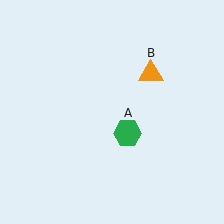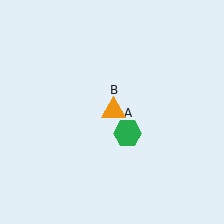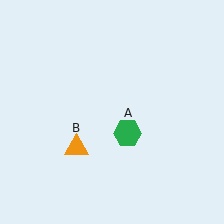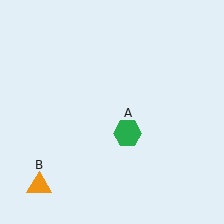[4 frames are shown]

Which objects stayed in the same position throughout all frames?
Green hexagon (object A) remained stationary.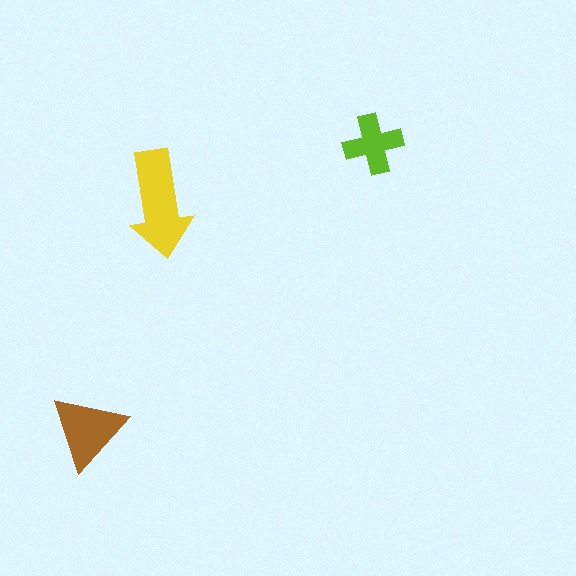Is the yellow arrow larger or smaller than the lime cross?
Larger.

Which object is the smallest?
The lime cross.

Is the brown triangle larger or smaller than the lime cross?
Larger.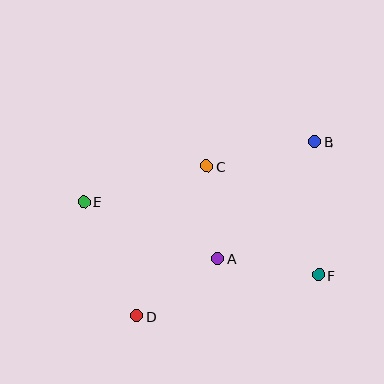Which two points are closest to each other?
Points A and C are closest to each other.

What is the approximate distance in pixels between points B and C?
The distance between B and C is approximately 111 pixels.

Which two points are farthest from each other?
Points B and D are farthest from each other.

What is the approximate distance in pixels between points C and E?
The distance between C and E is approximately 128 pixels.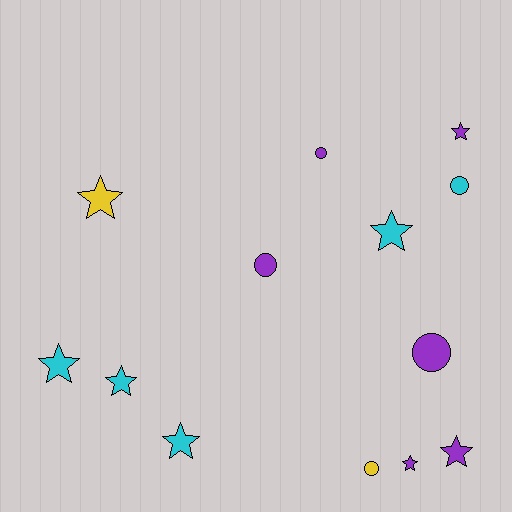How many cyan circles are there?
There is 1 cyan circle.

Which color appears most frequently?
Purple, with 6 objects.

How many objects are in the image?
There are 13 objects.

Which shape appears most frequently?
Star, with 8 objects.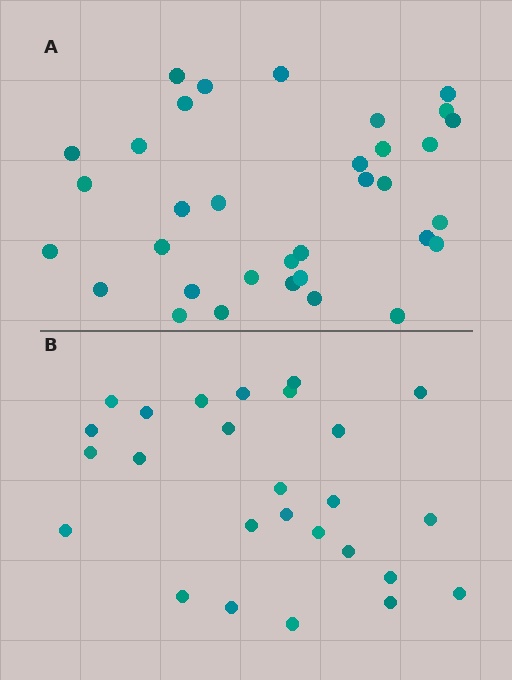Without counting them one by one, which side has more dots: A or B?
Region A (the top region) has more dots.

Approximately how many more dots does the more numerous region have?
Region A has roughly 8 or so more dots than region B.